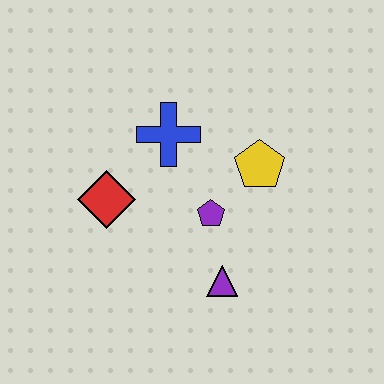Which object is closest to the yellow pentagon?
The purple pentagon is closest to the yellow pentagon.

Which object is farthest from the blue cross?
The purple triangle is farthest from the blue cross.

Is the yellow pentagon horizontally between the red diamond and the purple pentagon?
No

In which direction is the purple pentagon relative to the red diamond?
The purple pentagon is to the right of the red diamond.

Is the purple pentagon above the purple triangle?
Yes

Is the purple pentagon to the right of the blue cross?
Yes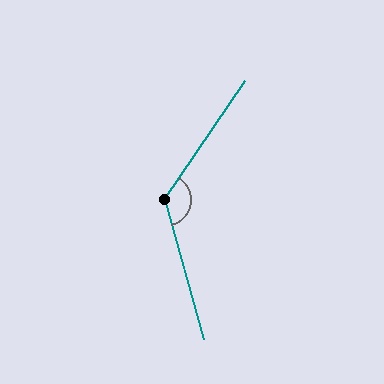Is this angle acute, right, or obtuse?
It is obtuse.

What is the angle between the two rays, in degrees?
Approximately 130 degrees.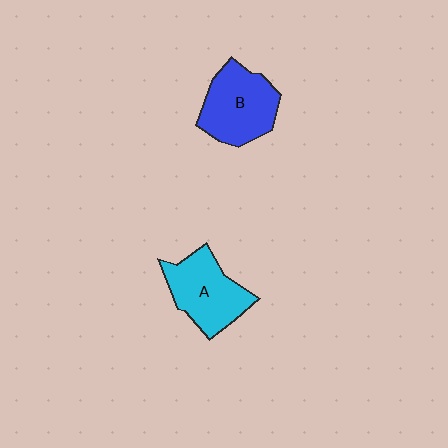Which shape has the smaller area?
Shape A (cyan).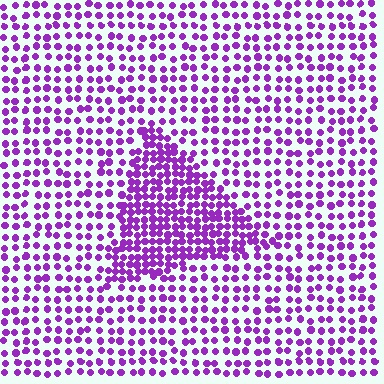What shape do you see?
I see a triangle.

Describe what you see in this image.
The image contains small purple elements arranged at two different densities. A triangle-shaped region is visible where the elements are more densely packed than the surrounding area.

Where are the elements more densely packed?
The elements are more densely packed inside the triangle boundary.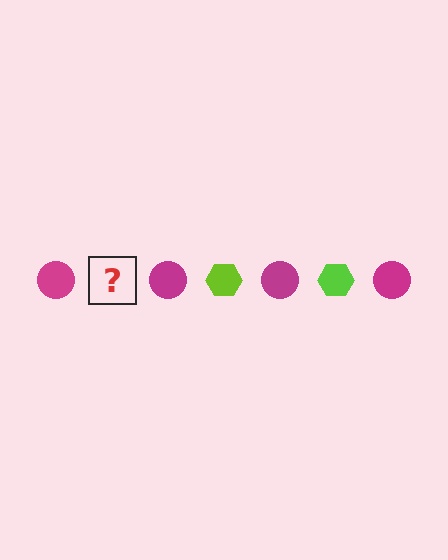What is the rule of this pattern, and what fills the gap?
The rule is that the pattern alternates between magenta circle and lime hexagon. The gap should be filled with a lime hexagon.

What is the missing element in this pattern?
The missing element is a lime hexagon.